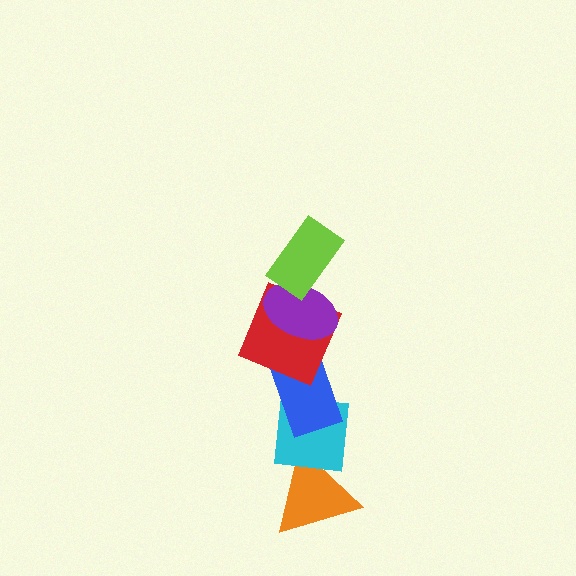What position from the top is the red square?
The red square is 3rd from the top.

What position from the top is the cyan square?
The cyan square is 5th from the top.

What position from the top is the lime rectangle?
The lime rectangle is 1st from the top.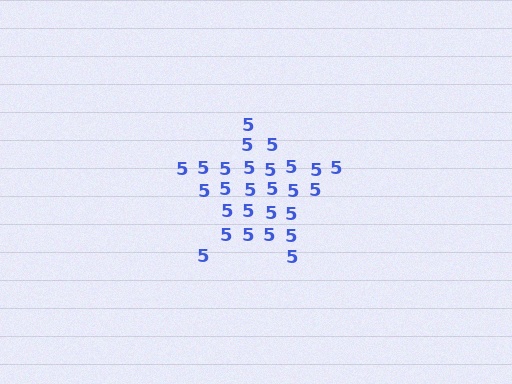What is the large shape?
The large shape is a star.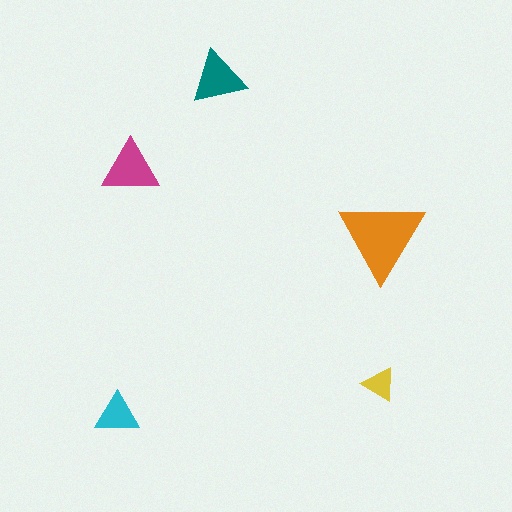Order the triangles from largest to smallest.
the orange one, the magenta one, the teal one, the cyan one, the yellow one.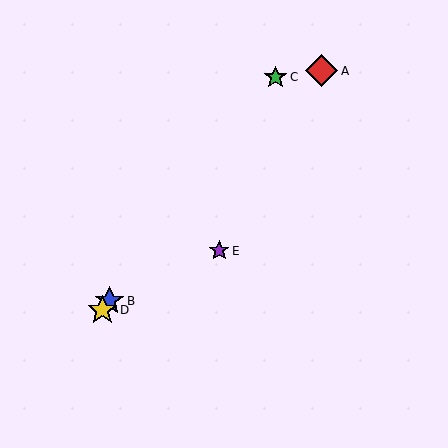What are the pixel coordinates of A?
Object A is at (322, 71).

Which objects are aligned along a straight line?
Objects B, C, D are aligned along a straight line.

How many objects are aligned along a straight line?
3 objects (B, C, D) are aligned along a straight line.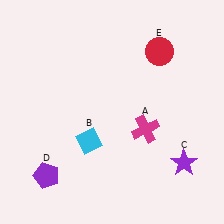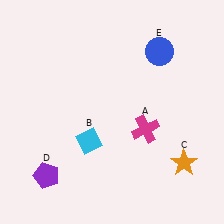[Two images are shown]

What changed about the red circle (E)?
In Image 1, E is red. In Image 2, it changed to blue.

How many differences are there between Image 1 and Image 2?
There are 2 differences between the two images.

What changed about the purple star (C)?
In Image 1, C is purple. In Image 2, it changed to orange.